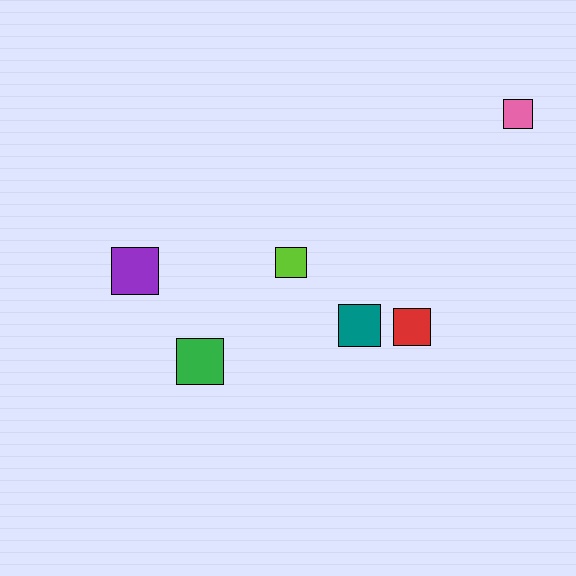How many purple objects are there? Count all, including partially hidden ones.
There is 1 purple object.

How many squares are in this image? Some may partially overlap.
There are 6 squares.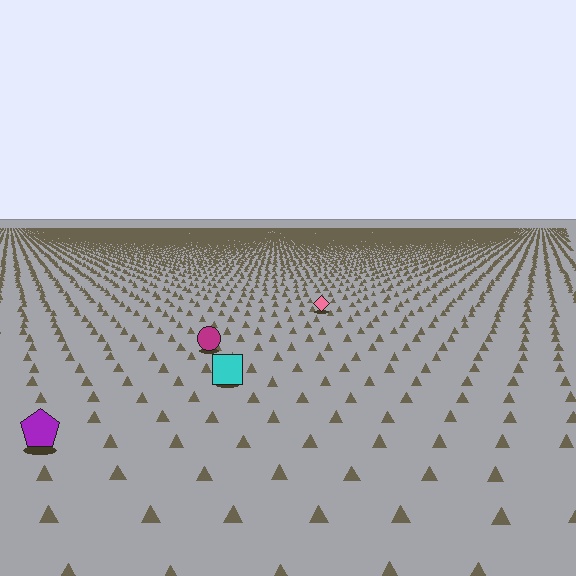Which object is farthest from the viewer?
The pink diamond is farthest from the viewer. It appears smaller and the ground texture around it is denser.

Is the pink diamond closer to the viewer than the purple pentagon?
No. The purple pentagon is closer — you can tell from the texture gradient: the ground texture is coarser near it.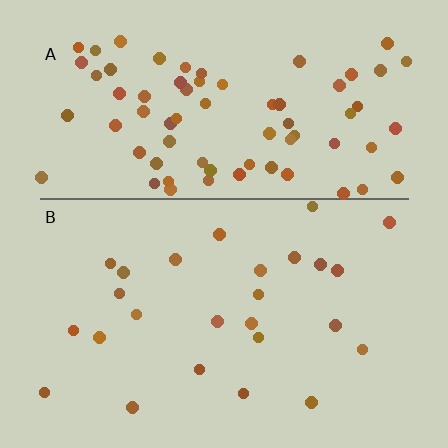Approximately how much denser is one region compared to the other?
Approximately 2.9× — region A over region B.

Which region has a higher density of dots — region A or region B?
A (the top).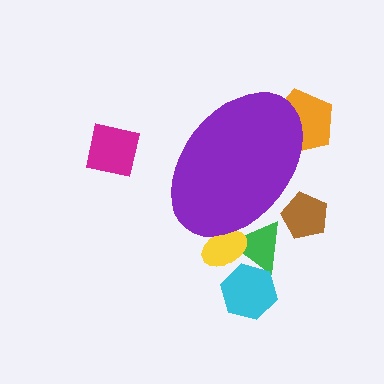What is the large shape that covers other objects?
A purple ellipse.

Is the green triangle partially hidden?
Yes, the green triangle is partially hidden behind the purple ellipse.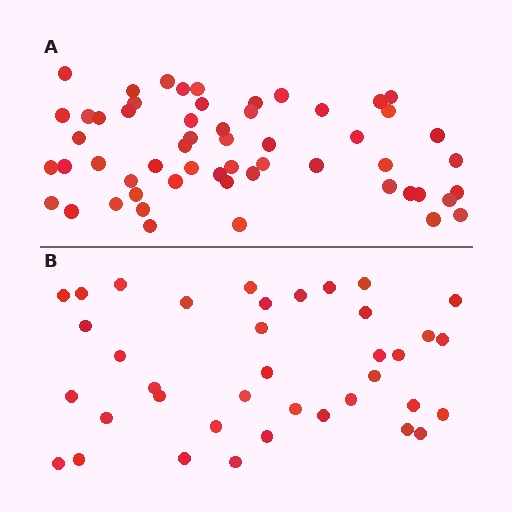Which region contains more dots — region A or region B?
Region A (the top region) has more dots.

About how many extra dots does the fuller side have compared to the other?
Region A has approximately 20 more dots than region B.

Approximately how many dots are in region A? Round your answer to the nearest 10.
About 60 dots. (The exact count is 56, which rounds to 60.)